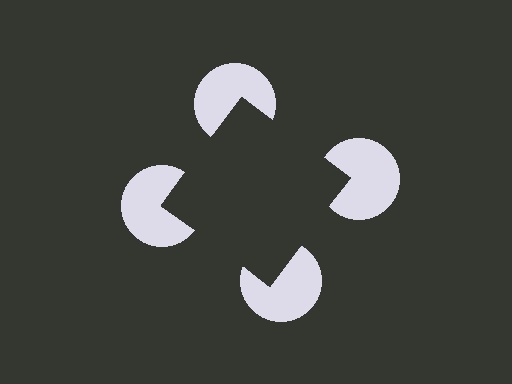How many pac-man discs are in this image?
There are 4 — one at each vertex of the illusory square.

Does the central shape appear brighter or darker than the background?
It typically appears slightly darker than the background, even though no actual brightness change is drawn.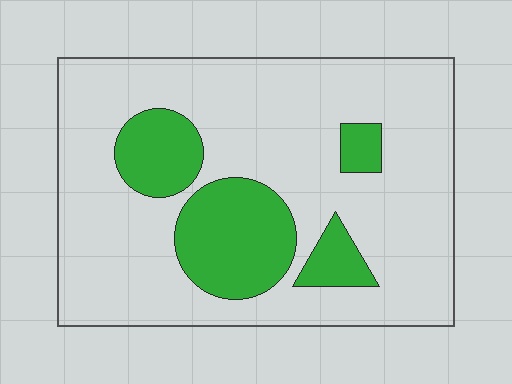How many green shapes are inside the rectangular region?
4.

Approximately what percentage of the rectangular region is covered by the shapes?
Approximately 20%.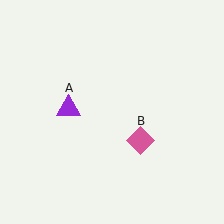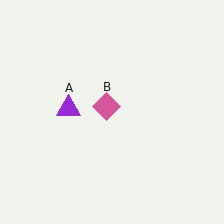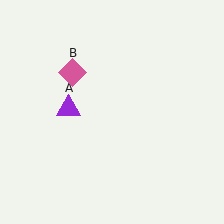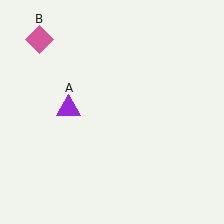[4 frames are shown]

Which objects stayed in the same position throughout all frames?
Purple triangle (object A) remained stationary.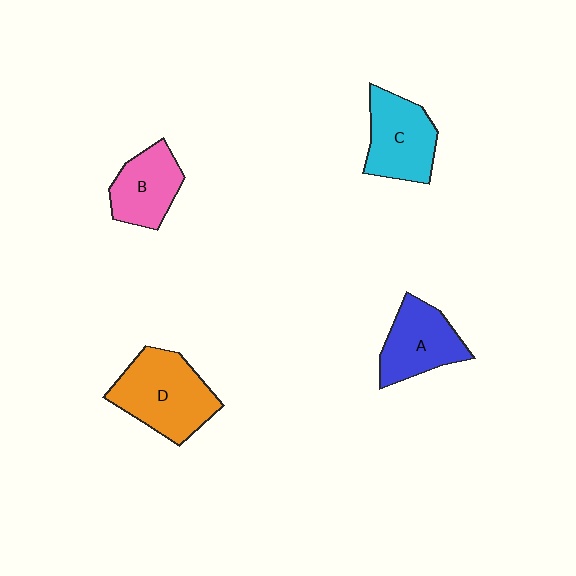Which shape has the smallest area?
Shape B (pink).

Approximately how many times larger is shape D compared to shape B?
Approximately 1.5 times.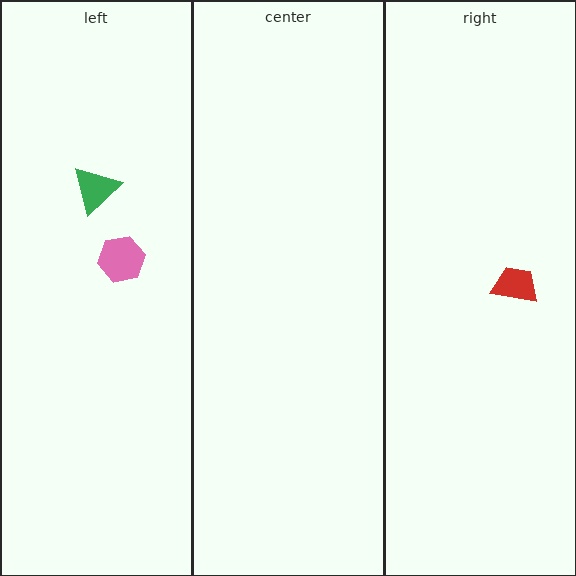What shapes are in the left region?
The pink hexagon, the green triangle.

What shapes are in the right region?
The red trapezoid.